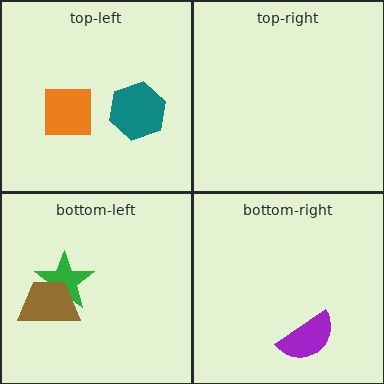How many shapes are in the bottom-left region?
2.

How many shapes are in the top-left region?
2.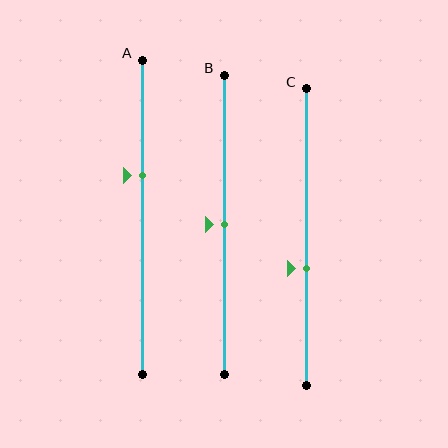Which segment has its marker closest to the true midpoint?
Segment B has its marker closest to the true midpoint.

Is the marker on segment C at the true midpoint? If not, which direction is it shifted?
No, the marker on segment C is shifted downward by about 11% of the segment length.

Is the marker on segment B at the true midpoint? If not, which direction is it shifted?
Yes, the marker on segment B is at the true midpoint.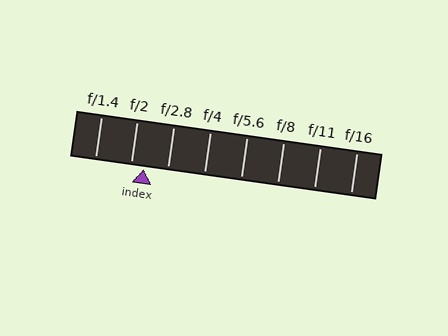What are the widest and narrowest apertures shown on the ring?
The widest aperture shown is f/1.4 and the narrowest is f/16.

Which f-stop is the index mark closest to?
The index mark is closest to f/2.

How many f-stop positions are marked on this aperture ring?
There are 8 f-stop positions marked.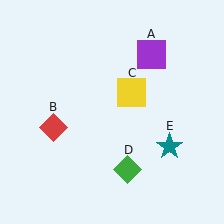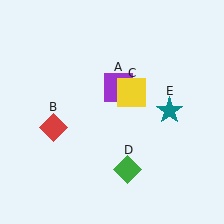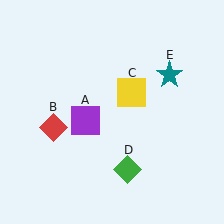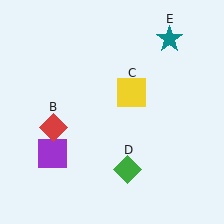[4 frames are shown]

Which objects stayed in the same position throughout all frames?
Red diamond (object B) and yellow square (object C) and green diamond (object D) remained stationary.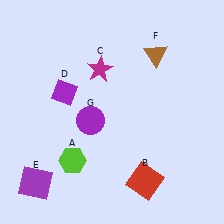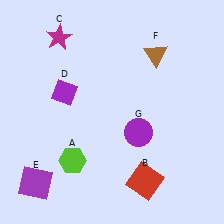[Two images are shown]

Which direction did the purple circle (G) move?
The purple circle (G) moved right.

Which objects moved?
The objects that moved are: the magenta star (C), the purple circle (G).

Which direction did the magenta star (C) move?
The magenta star (C) moved left.